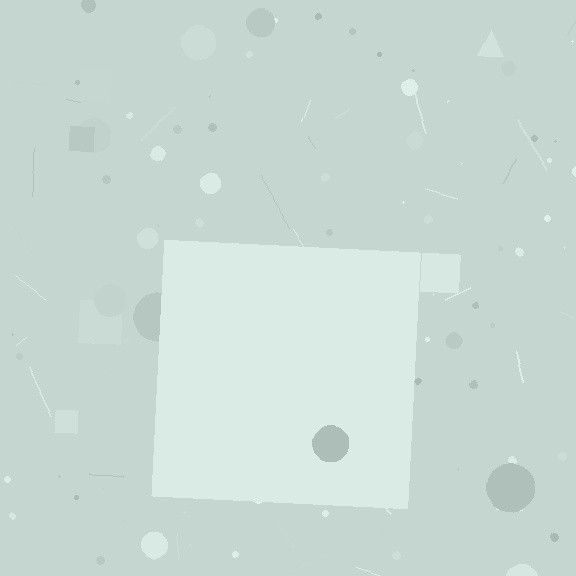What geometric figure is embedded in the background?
A square is embedded in the background.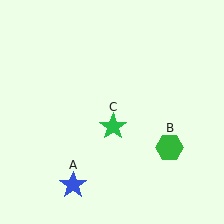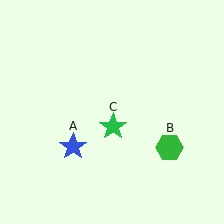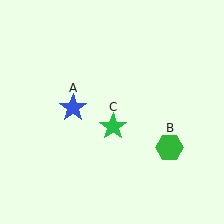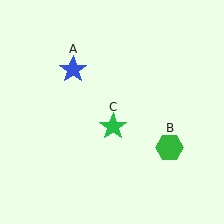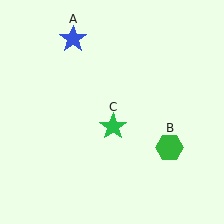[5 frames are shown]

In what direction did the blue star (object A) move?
The blue star (object A) moved up.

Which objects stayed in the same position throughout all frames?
Green hexagon (object B) and green star (object C) remained stationary.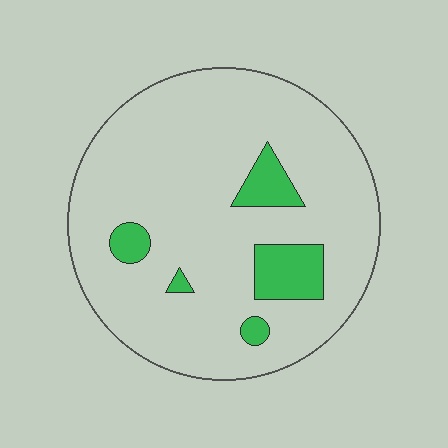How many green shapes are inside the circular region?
5.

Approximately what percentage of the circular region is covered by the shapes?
Approximately 10%.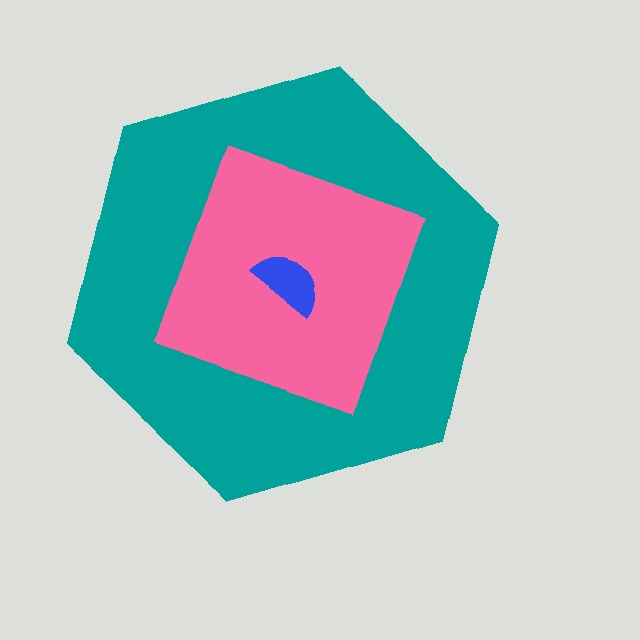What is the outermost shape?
The teal hexagon.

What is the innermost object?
The blue semicircle.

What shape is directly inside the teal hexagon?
The pink diamond.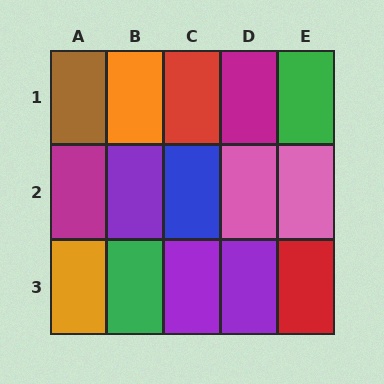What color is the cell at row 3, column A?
Orange.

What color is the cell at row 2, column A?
Magenta.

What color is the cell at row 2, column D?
Pink.